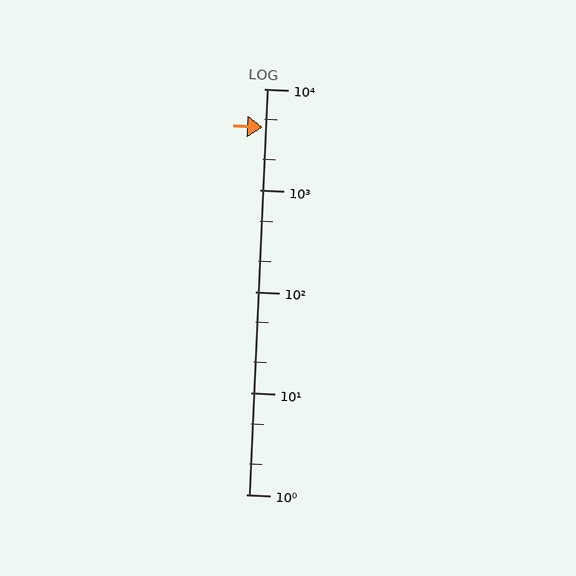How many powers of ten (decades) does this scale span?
The scale spans 4 decades, from 1 to 10000.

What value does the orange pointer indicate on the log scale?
The pointer indicates approximately 4200.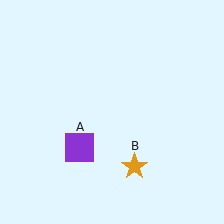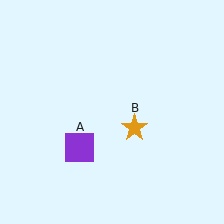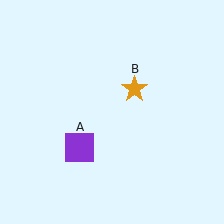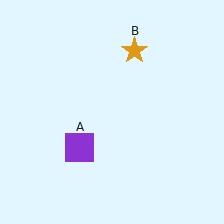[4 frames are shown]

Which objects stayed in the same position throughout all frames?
Purple square (object A) remained stationary.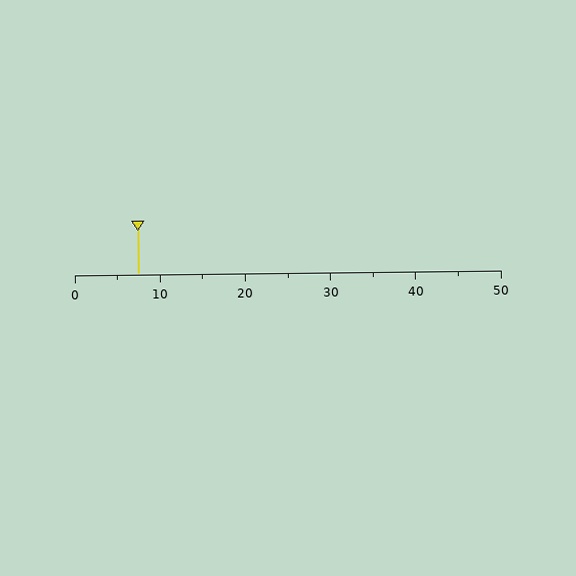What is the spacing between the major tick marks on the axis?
The major ticks are spaced 10 apart.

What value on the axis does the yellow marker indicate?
The marker indicates approximately 7.5.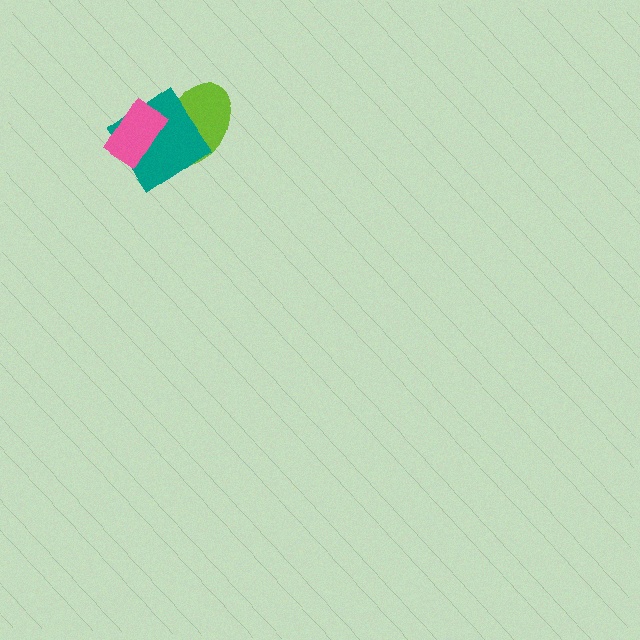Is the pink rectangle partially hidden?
No, no other shape covers it.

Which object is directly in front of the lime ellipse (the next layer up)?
The teal diamond is directly in front of the lime ellipse.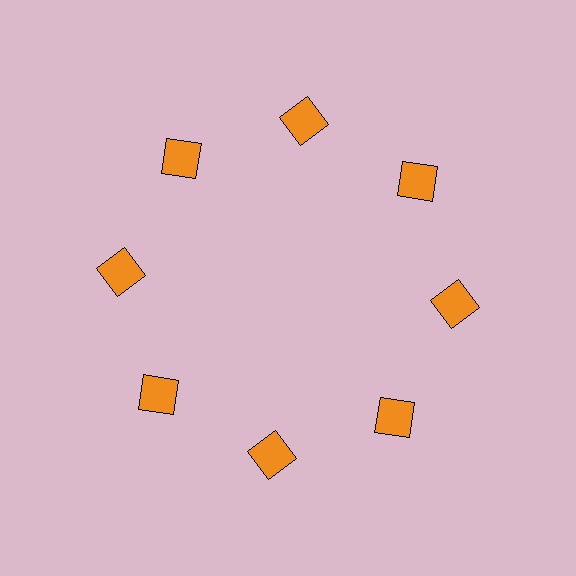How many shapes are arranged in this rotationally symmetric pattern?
There are 8 shapes, arranged in 8 groups of 1.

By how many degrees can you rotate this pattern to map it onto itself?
The pattern maps onto itself every 45 degrees of rotation.